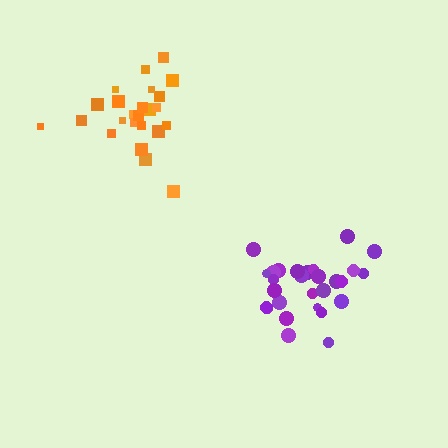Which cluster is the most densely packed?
Purple.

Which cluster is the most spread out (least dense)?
Orange.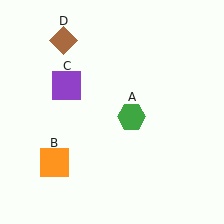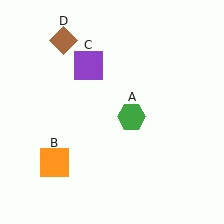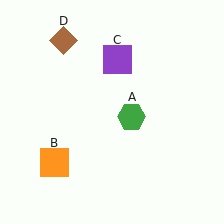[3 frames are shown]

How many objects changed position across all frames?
1 object changed position: purple square (object C).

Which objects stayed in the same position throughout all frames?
Green hexagon (object A) and orange square (object B) and brown diamond (object D) remained stationary.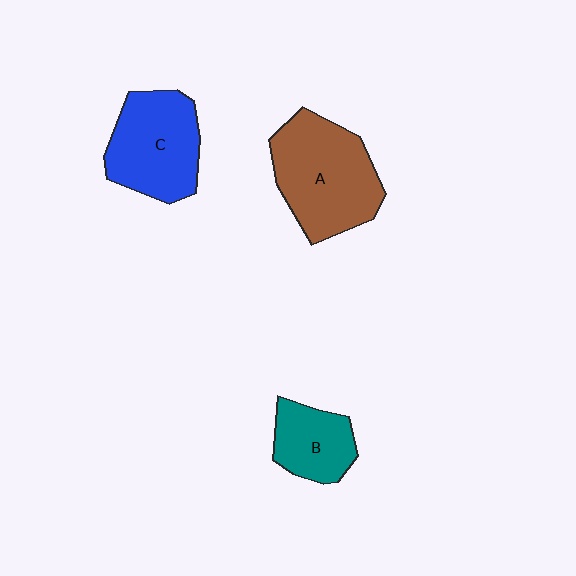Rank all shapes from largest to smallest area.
From largest to smallest: A (brown), C (blue), B (teal).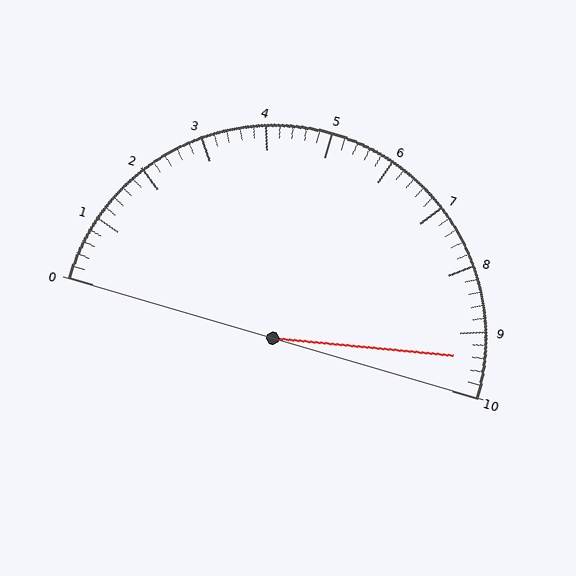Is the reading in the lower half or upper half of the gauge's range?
The reading is in the upper half of the range (0 to 10).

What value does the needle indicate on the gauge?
The needle indicates approximately 9.4.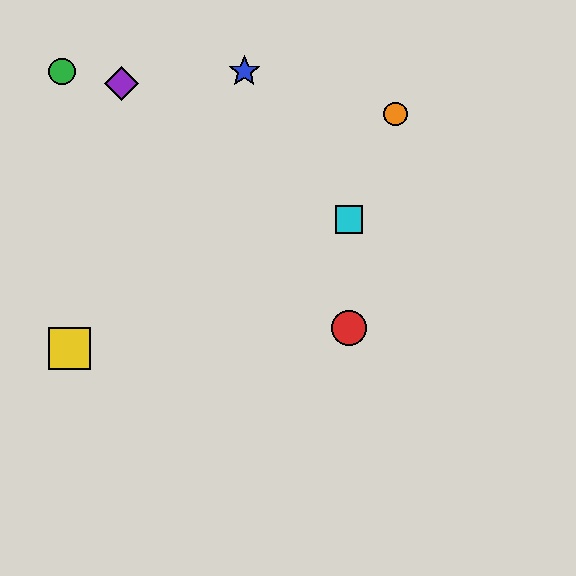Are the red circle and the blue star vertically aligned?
No, the red circle is at x≈349 and the blue star is at x≈244.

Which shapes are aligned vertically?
The red circle, the cyan square are aligned vertically.